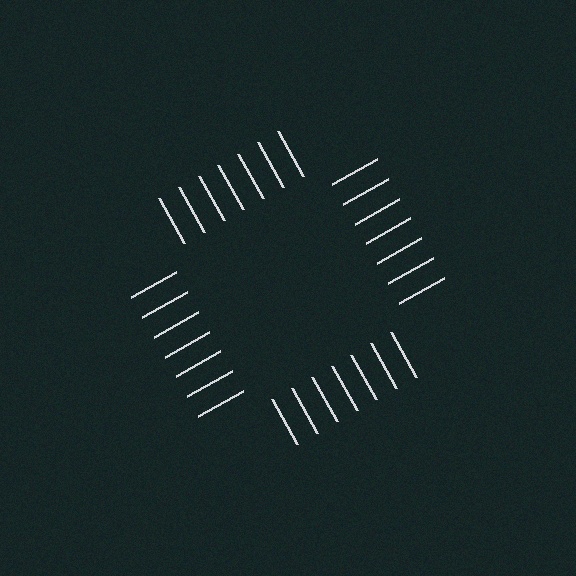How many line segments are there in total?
28 — 7 along each of the 4 edges.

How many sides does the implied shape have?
4 sides — the line-ends trace a square.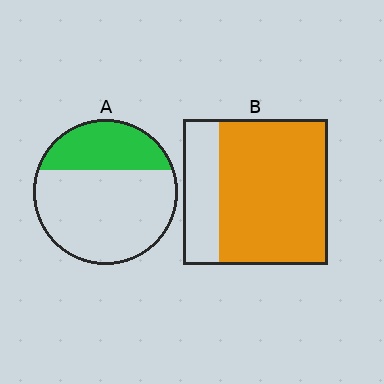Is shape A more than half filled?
No.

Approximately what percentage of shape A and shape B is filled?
A is approximately 30% and B is approximately 75%.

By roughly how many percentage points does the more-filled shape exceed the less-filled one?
By roughly 45 percentage points (B over A).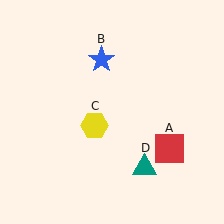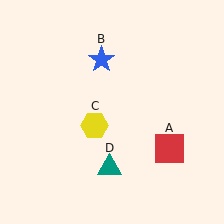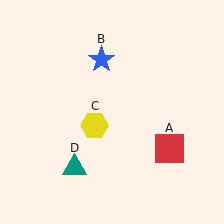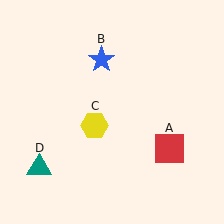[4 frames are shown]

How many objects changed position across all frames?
1 object changed position: teal triangle (object D).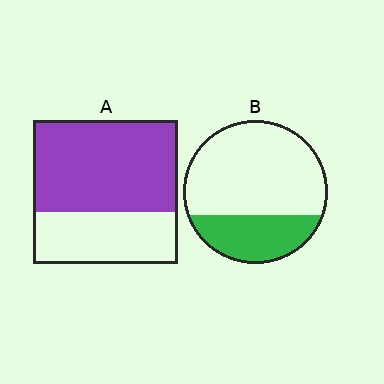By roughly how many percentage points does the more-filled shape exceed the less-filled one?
By roughly 35 percentage points (A over B).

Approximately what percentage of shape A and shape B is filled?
A is approximately 65% and B is approximately 30%.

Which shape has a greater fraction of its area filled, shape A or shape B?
Shape A.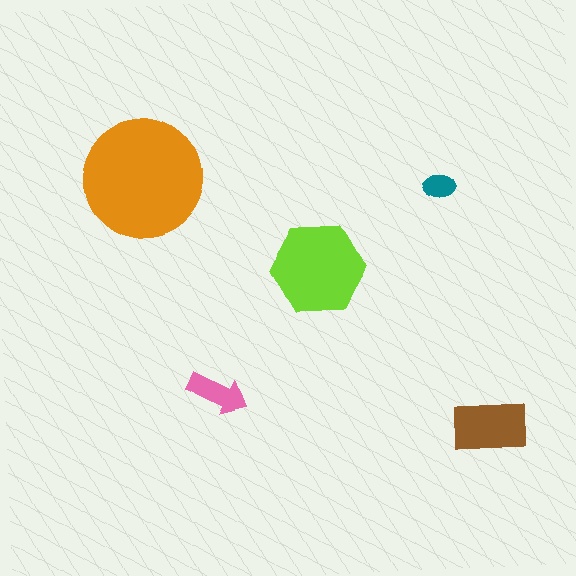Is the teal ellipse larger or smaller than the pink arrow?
Smaller.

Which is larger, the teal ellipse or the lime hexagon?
The lime hexagon.